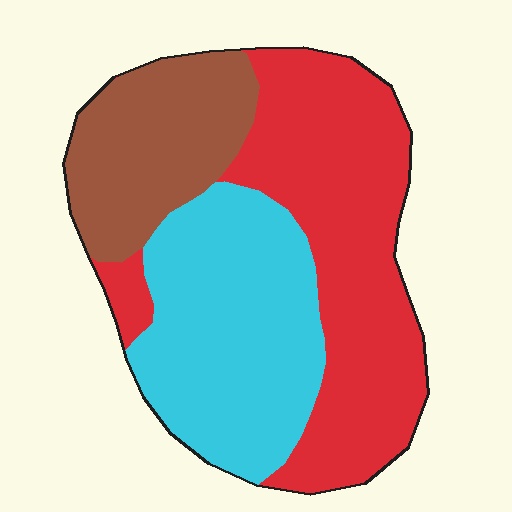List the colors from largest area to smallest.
From largest to smallest: red, cyan, brown.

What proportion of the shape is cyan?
Cyan covers about 35% of the shape.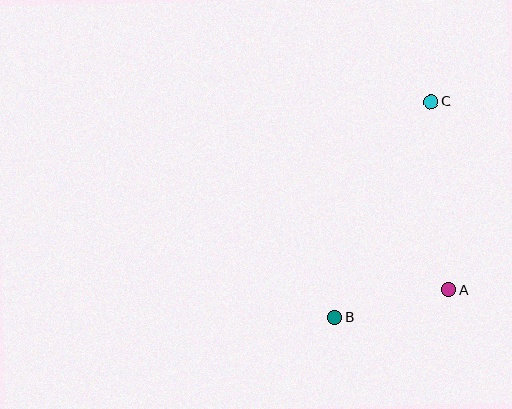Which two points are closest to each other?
Points A and B are closest to each other.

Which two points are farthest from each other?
Points B and C are farthest from each other.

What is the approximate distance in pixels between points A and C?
The distance between A and C is approximately 189 pixels.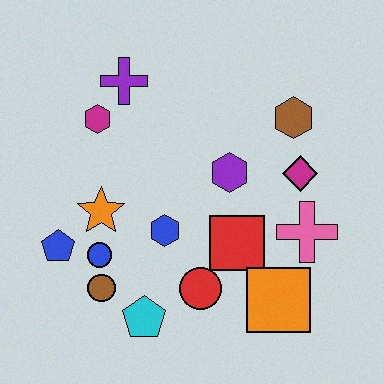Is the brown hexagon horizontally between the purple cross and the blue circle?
No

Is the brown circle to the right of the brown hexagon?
No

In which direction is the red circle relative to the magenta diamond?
The red circle is below the magenta diamond.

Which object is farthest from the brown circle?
The brown hexagon is farthest from the brown circle.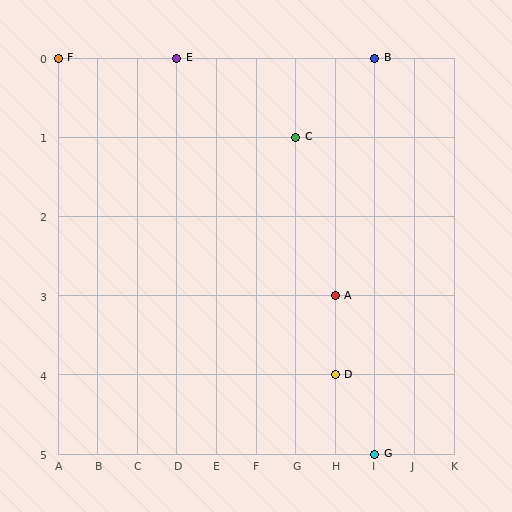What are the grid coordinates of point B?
Point B is at grid coordinates (I, 0).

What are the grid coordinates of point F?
Point F is at grid coordinates (A, 0).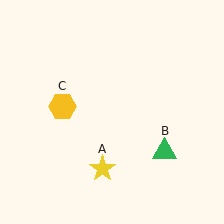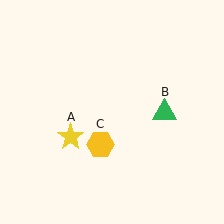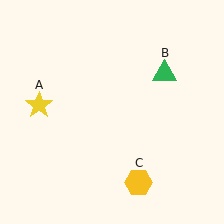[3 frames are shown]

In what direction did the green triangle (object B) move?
The green triangle (object B) moved up.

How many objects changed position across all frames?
3 objects changed position: yellow star (object A), green triangle (object B), yellow hexagon (object C).